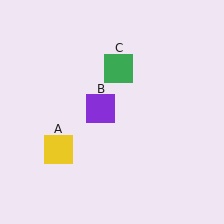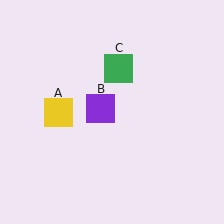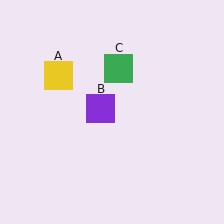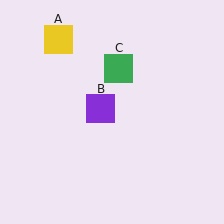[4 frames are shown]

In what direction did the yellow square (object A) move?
The yellow square (object A) moved up.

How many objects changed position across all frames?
1 object changed position: yellow square (object A).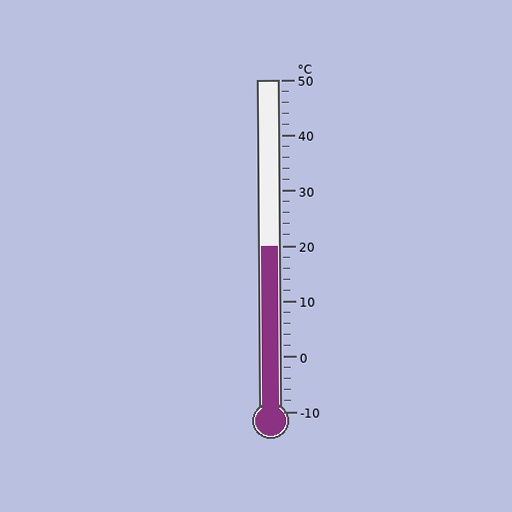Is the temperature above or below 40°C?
The temperature is below 40°C.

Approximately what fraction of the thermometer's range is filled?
The thermometer is filled to approximately 50% of its range.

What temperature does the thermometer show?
The thermometer shows approximately 20°C.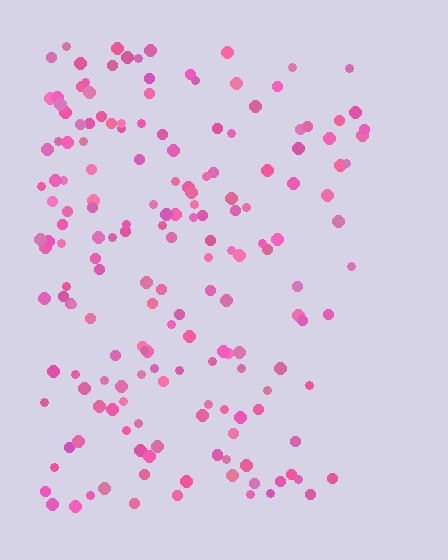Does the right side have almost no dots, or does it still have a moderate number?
Still a moderate number, just noticeably fewer than the left.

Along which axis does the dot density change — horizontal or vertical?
Horizontal.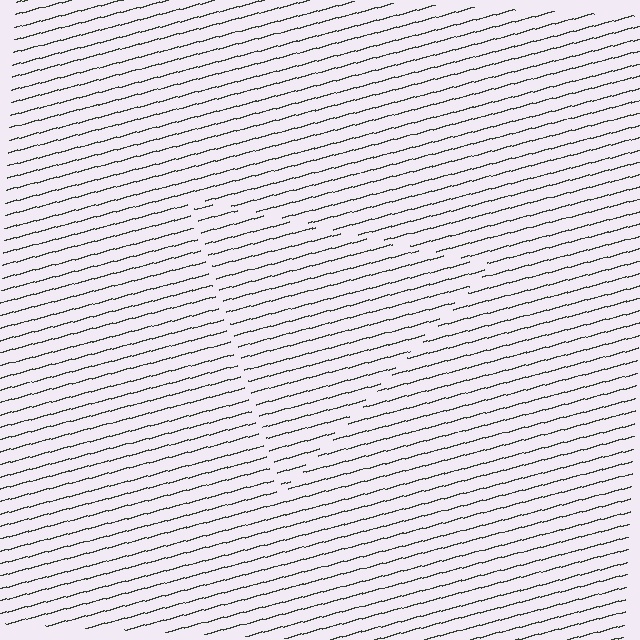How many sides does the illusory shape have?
3 sides — the line-ends trace a triangle.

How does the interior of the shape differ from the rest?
The interior of the shape contains the same grating, shifted by half a period — the contour is defined by the phase discontinuity where line-ends from the inner and outer gratings abut.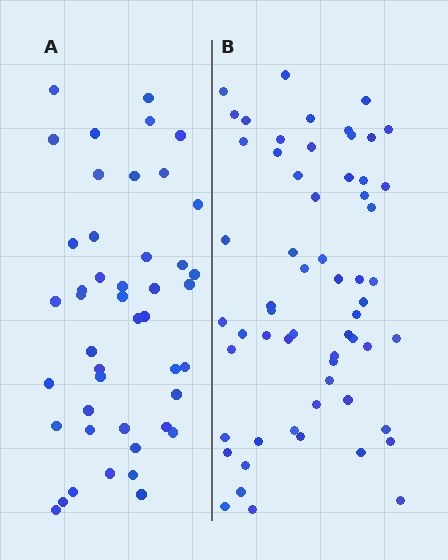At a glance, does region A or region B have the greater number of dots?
Region B (the right region) has more dots.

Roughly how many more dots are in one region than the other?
Region B has approximately 15 more dots than region A.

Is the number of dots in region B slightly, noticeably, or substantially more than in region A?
Region B has noticeably more, but not dramatically so. The ratio is roughly 1.3 to 1.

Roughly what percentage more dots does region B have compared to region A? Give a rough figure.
About 35% more.